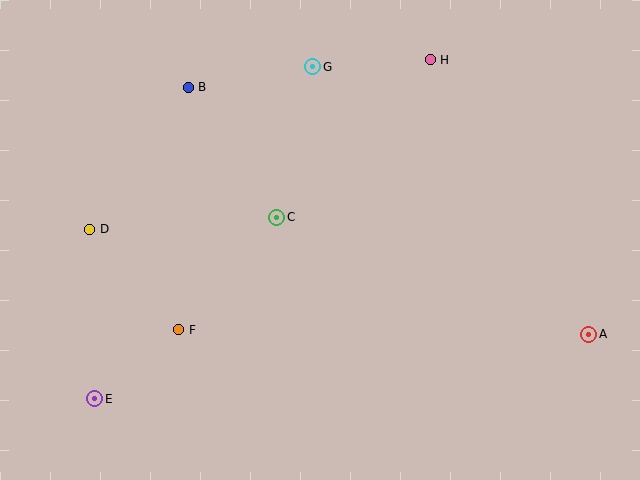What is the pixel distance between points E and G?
The distance between E and G is 397 pixels.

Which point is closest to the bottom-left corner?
Point E is closest to the bottom-left corner.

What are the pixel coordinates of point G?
Point G is at (313, 67).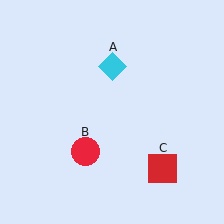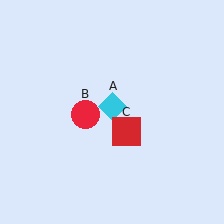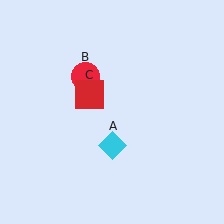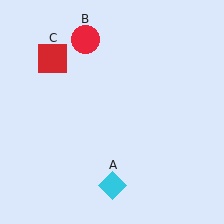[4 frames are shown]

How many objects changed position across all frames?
3 objects changed position: cyan diamond (object A), red circle (object B), red square (object C).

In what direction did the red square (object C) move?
The red square (object C) moved up and to the left.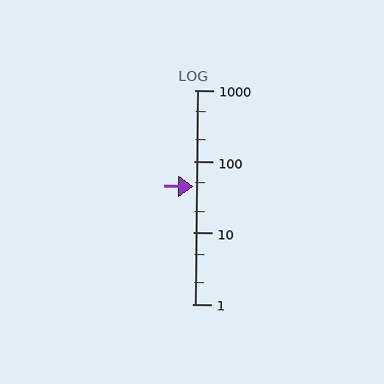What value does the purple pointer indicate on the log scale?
The pointer indicates approximately 45.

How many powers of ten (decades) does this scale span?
The scale spans 3 decades, from 1 to 1000.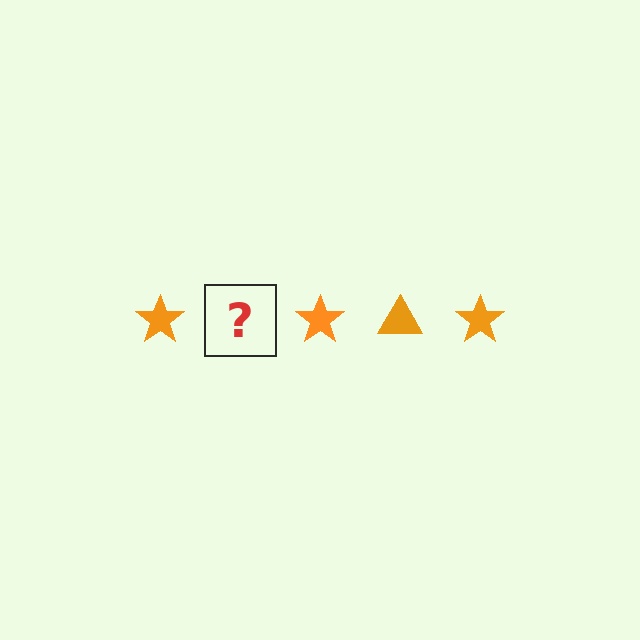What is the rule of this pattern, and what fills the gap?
The rule is that the pattern cycles through star, triangle shapes in orange. The gap should be filled with an orange triangle.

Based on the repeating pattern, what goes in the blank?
The blank should be an orange triangle.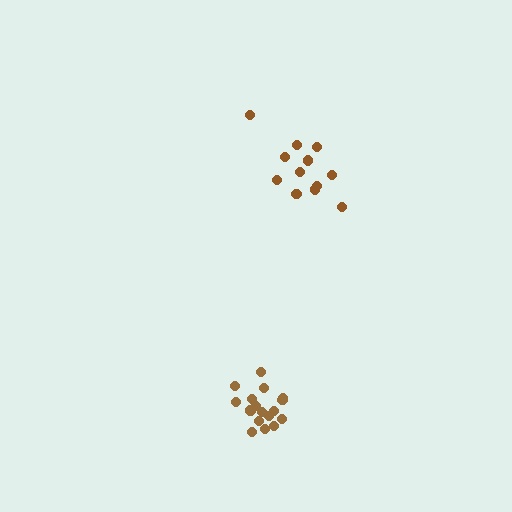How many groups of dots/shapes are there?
There are 2 groups.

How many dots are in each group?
Group 1: 17 dots, Group 2: 12 dots (29 total).